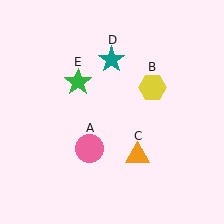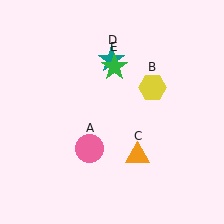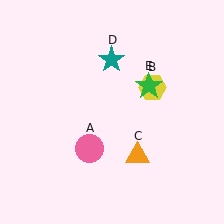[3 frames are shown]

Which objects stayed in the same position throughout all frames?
Pink circle (object A) and yellow hexagon (object B) and orange triangle (object C) and teal star (object D) remained stationary.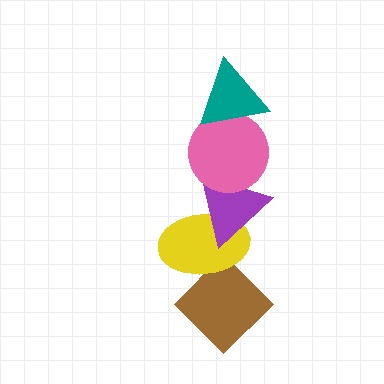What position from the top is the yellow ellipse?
The yellow ellipse is 4th from the top.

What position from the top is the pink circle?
The pink circle is 2nd from the top.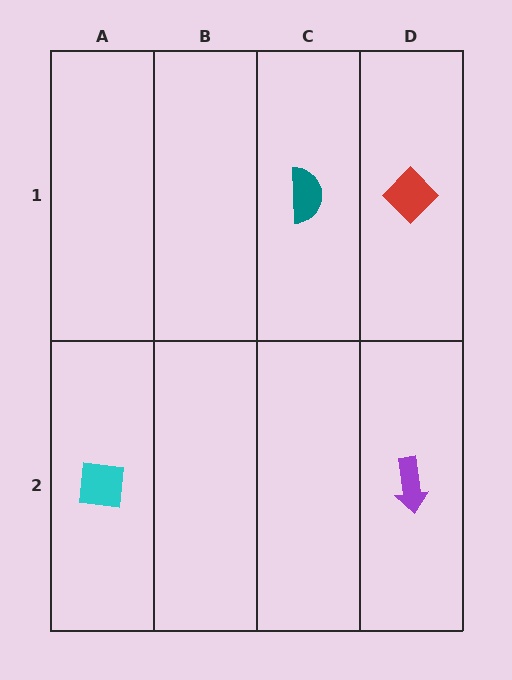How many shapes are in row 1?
2 shapes.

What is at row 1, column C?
A teal semicircle.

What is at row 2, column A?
A cyan square.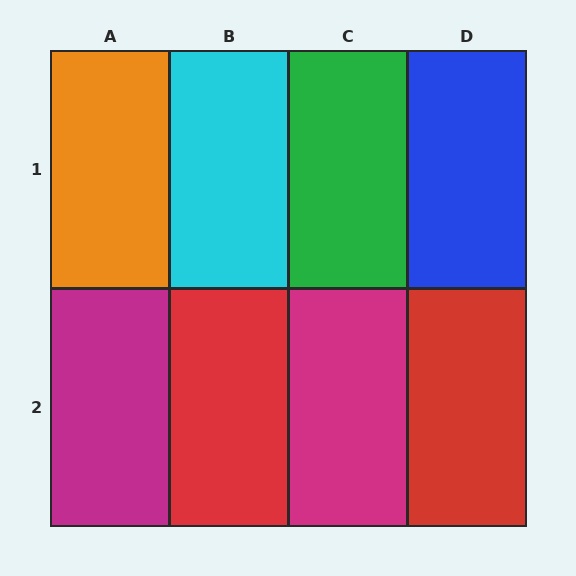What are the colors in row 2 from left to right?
Magenta, red, magenta, red.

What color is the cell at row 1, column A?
Orange.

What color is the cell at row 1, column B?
Cyan.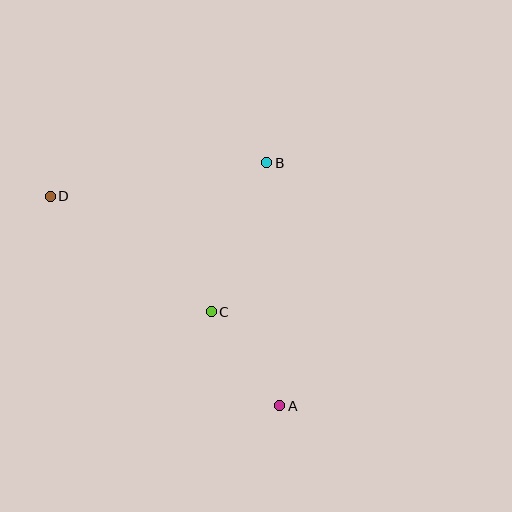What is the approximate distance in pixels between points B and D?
The distance between B and D is approximately 219 pixels.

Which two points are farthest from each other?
Points A and D are farthest from each other.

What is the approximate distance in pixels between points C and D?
The distance between C and D is approximately 198 pixels.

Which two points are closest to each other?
Points A and C are closest to each other.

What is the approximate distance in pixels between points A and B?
The distance between A and B is approximately 244 pixels.